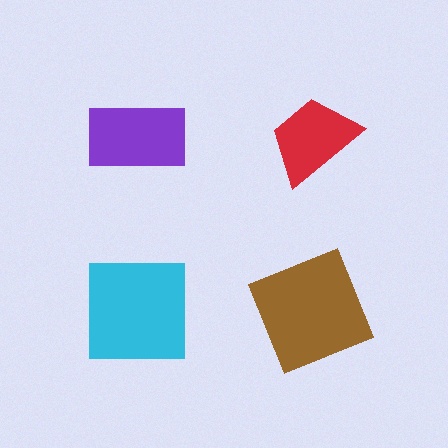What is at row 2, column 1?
A cyan square.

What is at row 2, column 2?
A brown square.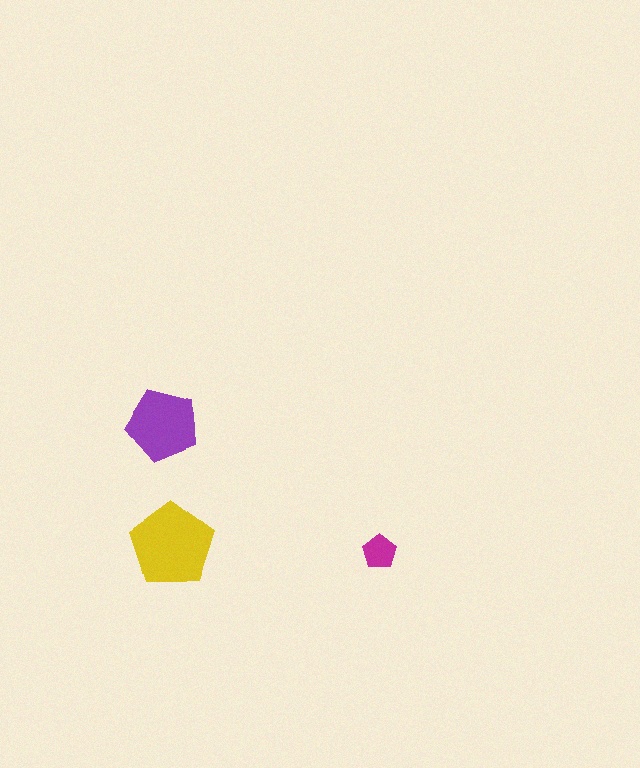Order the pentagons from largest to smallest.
the yellow one, the purple one, the magenta one.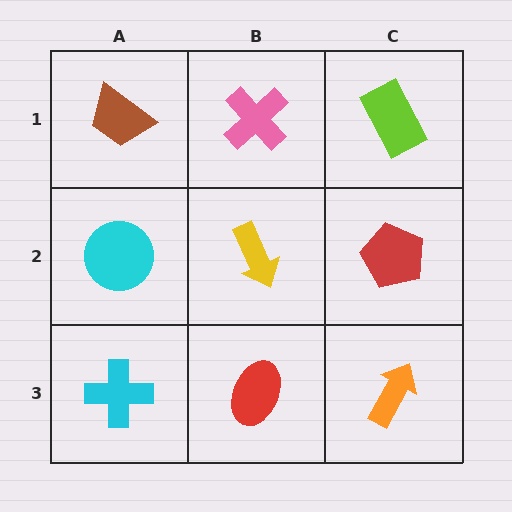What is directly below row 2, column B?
A red ellipse.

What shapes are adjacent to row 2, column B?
A pink cross (row 1, column B), a red ellipse (row 3, column B), a cyan circle (row 2, column A), a red pentagon (row 2, column C).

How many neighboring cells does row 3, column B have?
3.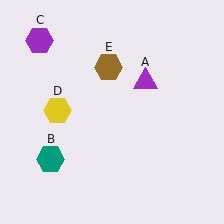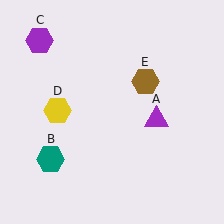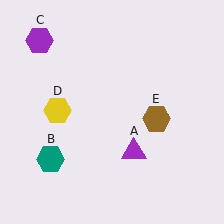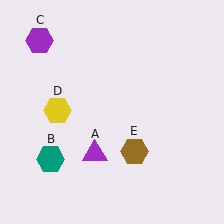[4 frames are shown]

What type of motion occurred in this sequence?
The purple triangle (object A), brown hexagon (object E) rotated clockwise around the center of the scene.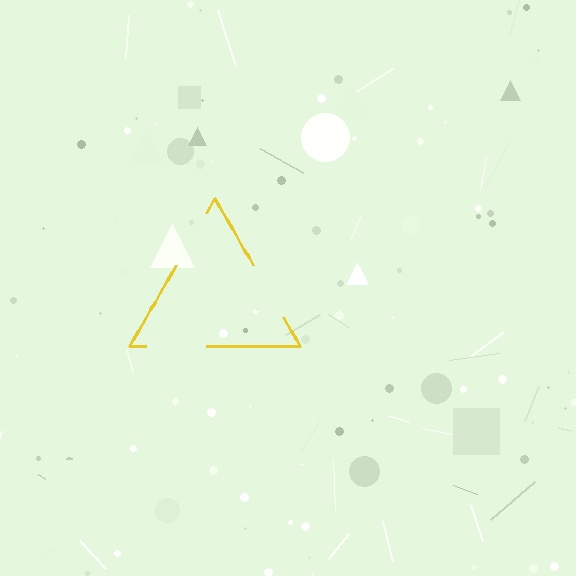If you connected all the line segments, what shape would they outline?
They would outline a triangle.